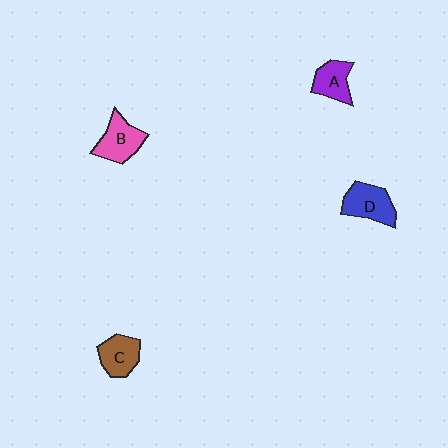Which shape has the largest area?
Shape D (blue).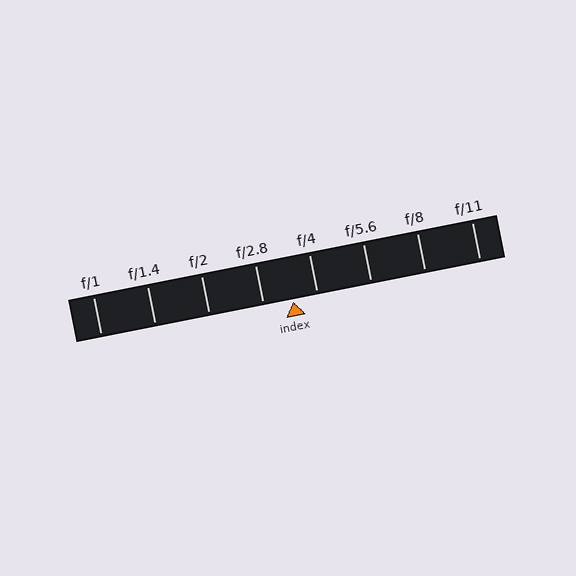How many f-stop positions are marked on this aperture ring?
There are 8 f-stop positions marked.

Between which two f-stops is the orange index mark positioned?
The index mark is between f/2.8 and f/4.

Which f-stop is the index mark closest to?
The index mark is closest to f/4.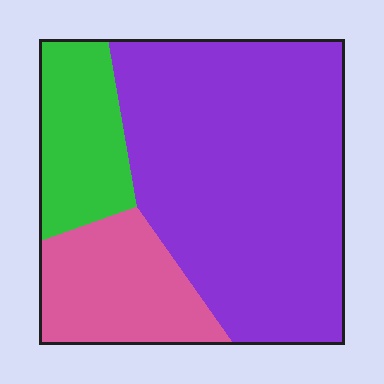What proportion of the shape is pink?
Pink covers 20% of the shape.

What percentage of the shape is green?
Green takes up about one sixth (1/6) of the shape.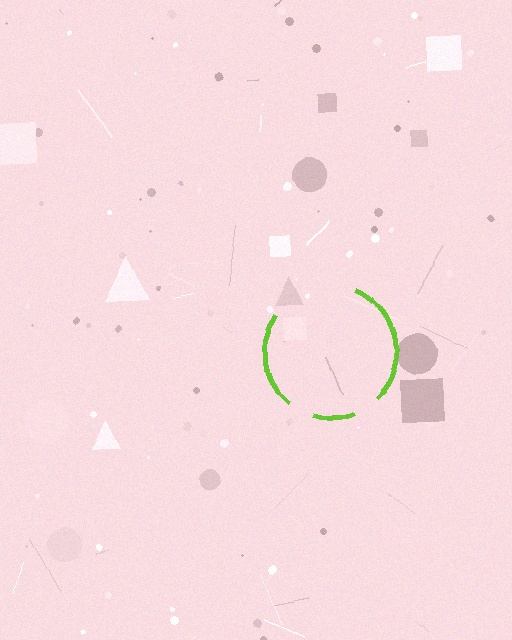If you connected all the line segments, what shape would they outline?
They would outline a circle.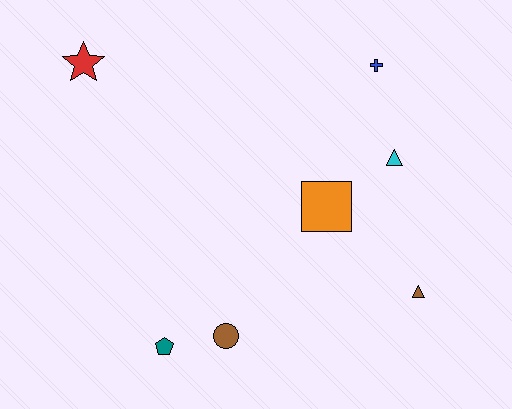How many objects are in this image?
There are 7 objects.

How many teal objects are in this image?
There is 1 teal object.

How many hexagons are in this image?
There are no hexagons.